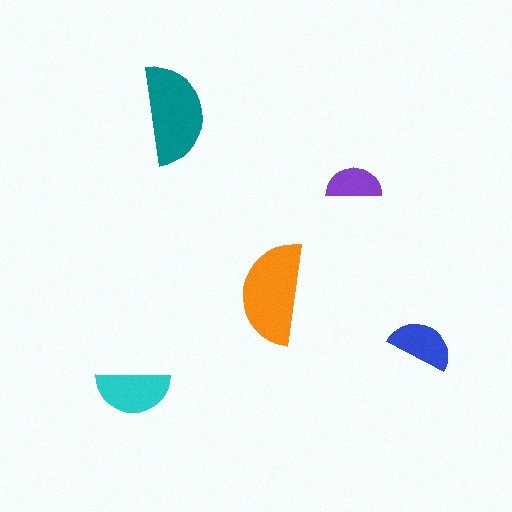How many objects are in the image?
There are 5 objects in the image.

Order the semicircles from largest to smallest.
the orange one, the teal one, the cyan one, the blue one, the purple one.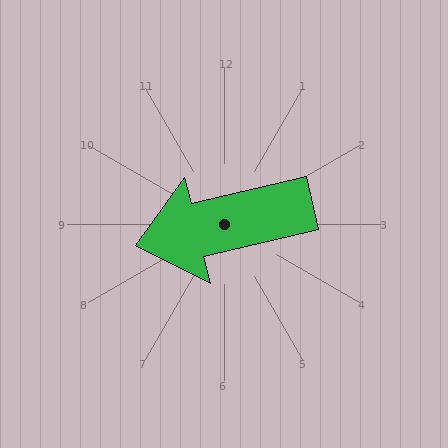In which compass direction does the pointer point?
West.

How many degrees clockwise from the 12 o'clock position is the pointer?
Approximately 256 degrees.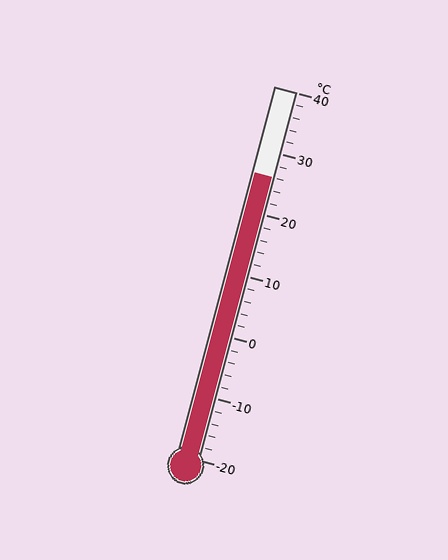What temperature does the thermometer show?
The thermometer shows approximately 26°C.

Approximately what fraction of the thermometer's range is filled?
The thermometer is filled to approximately 75% of its range.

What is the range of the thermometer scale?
The thermometer scale ranges from -20°C to 40°C.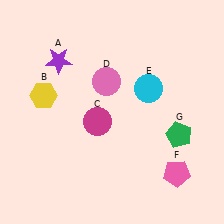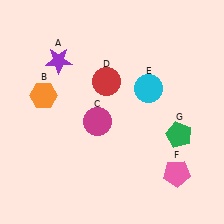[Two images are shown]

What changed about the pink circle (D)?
In Image 1, D is pink. In Image 2, it changed to red.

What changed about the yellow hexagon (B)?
In Image 1, B is yellow. In Image 2, it changed to orange.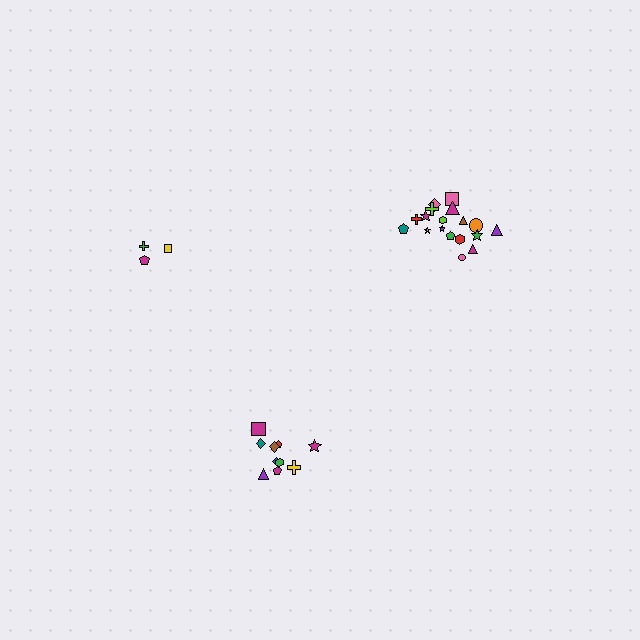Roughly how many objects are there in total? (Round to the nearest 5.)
Roughly 30 objects in total.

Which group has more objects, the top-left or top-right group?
The top-right group.